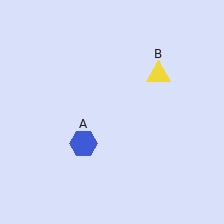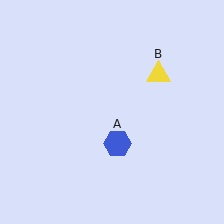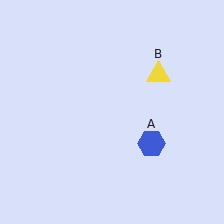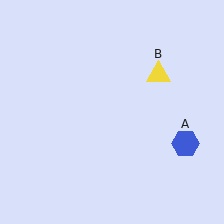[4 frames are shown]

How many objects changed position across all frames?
1 object changed position: blue hexagon (object A).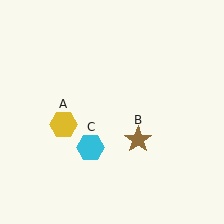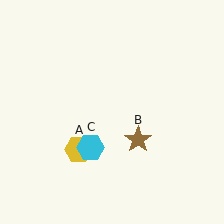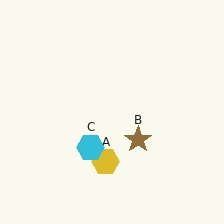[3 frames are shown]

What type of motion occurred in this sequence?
The yellow hexagon (object A) rotated counterclockwise around the center of the scene.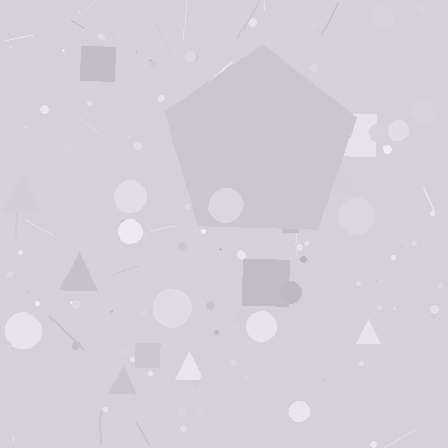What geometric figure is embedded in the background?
A pentagon is embedded in the background.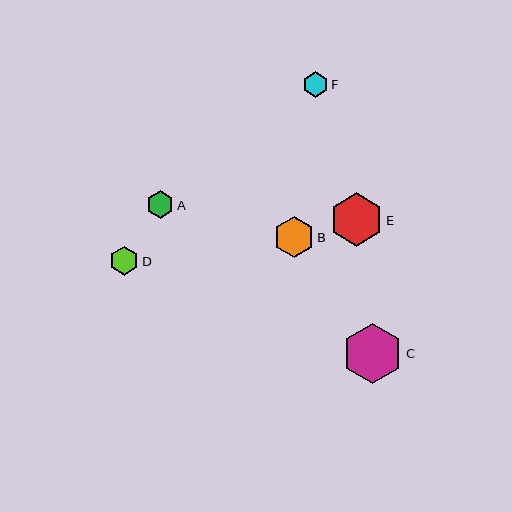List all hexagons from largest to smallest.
From largest to smallest: C, E, B, D, A, F.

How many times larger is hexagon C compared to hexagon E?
Hexagon C is approximately 1.1 times the size of hexagon E.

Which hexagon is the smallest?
Hexagon F is the smallest with a size of approximately 25 pixels.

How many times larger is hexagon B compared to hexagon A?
Hexagon B is approximately 1.5 times the size of hexagon A.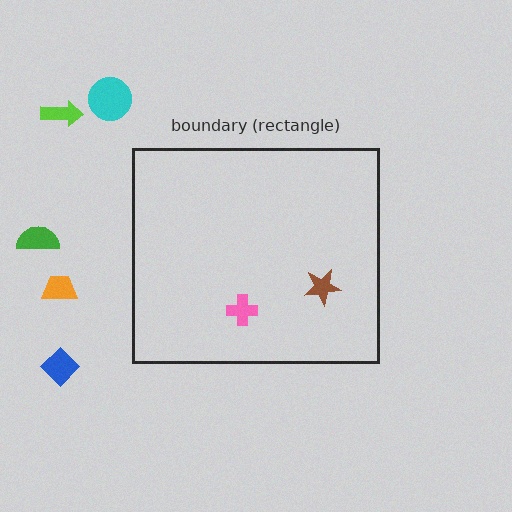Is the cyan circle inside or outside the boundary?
Outside.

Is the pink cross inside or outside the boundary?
Inside.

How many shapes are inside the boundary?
2 inside, 5 outside.